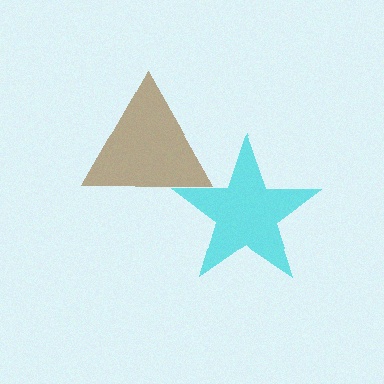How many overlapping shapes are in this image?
There are 2 overlapping shapes in the image.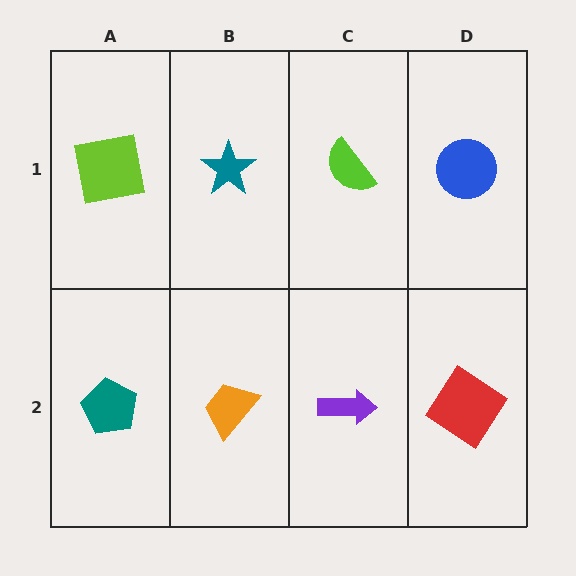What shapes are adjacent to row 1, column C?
A purple arrow (row 2, column C), a teal star (row 1, column B), a blue circle (row 1, column D).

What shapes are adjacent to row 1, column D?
A red diamond (row 2, column D), a lime semicircle (row 1, column C).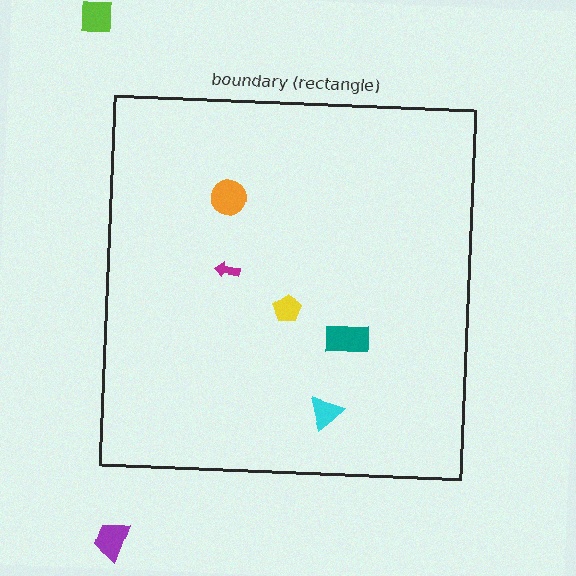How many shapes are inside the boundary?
5 inside, 2 outside.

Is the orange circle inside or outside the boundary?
Inside.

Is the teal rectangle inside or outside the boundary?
Inside.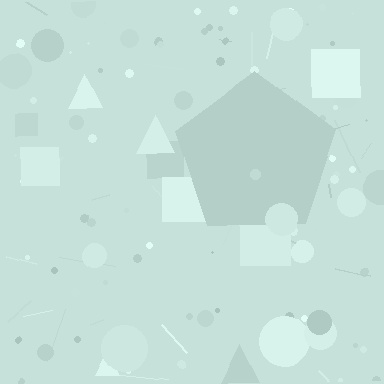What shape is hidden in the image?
A pentagon is hidden in the image.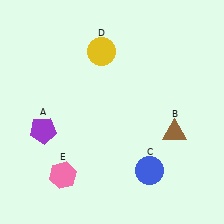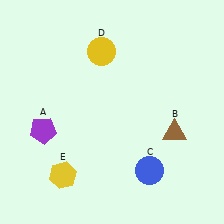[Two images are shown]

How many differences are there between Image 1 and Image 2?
There is 1 difference between the two images.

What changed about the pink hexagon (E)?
In Image 1, E is pink. In Image 2, it changed to yellow.